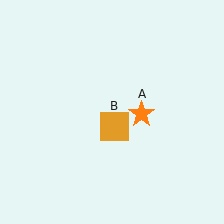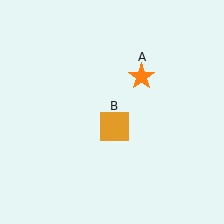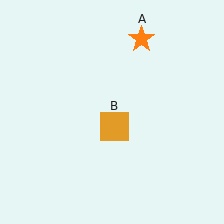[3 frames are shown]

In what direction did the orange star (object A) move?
The orange star (object A) moved up.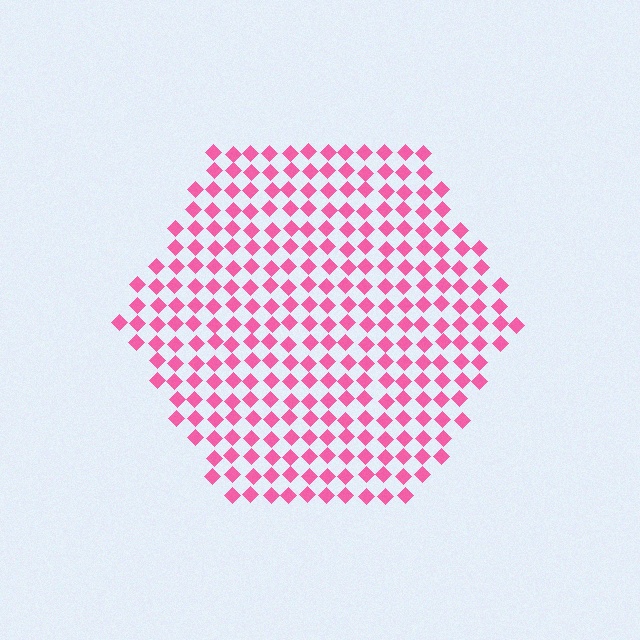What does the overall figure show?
The overall figure shows a hexagon.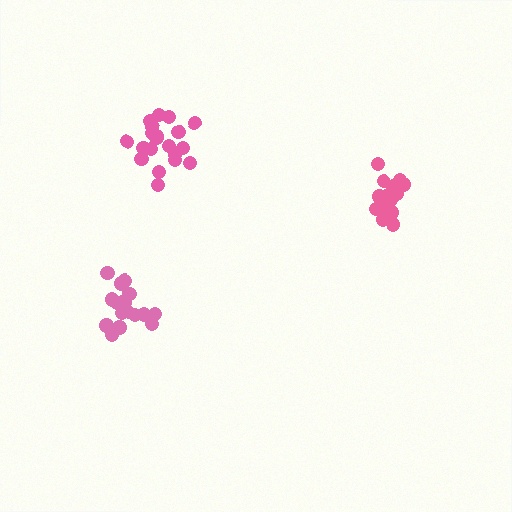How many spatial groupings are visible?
There are 3 spatial groupings.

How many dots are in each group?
Group 1: 14 dots, Group 2: 17 dots, Group 3: 20 dots (51 total).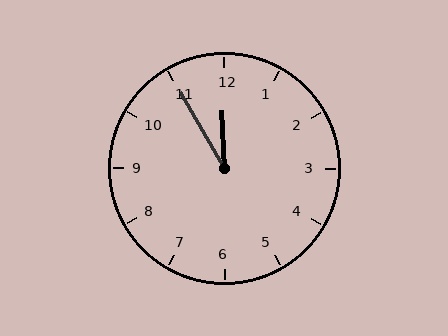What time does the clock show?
11:55.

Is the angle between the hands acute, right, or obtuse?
It is acute.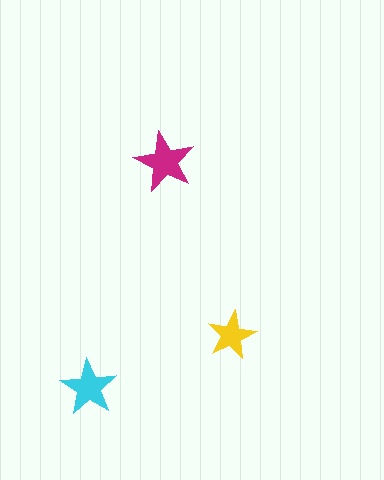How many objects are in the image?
There are 3 objects in the image.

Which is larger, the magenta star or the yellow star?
The magenta one.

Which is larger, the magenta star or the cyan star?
The magenta one.